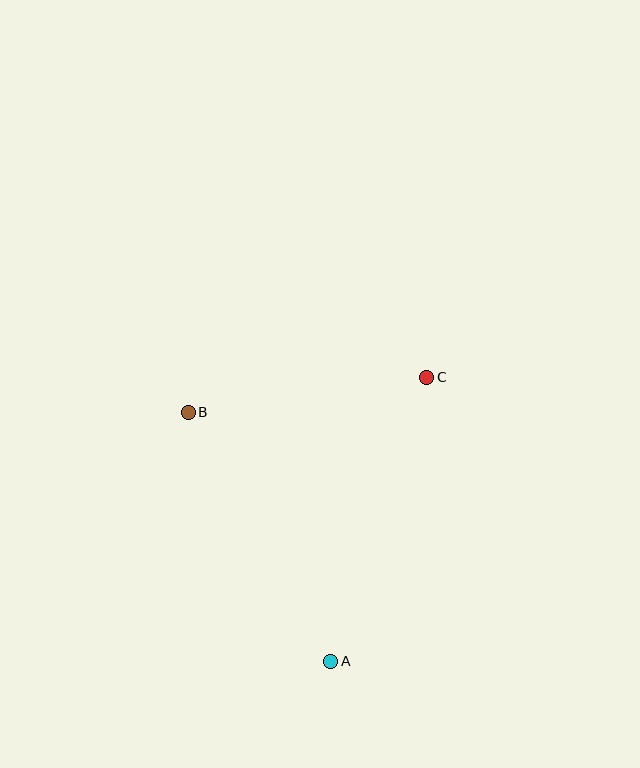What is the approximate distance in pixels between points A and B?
The distance between A and B is approximately 287 pixels.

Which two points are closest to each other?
Points B and C are closest to each other.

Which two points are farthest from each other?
Points A and C are farthest from each other.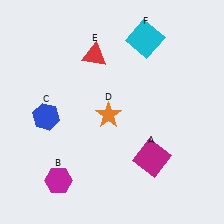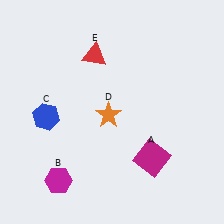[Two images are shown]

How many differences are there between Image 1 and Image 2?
There is 1 difference between the two images.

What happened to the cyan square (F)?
The cyan square (F) was removed in Image 2. It was in the top-right area of Image 1.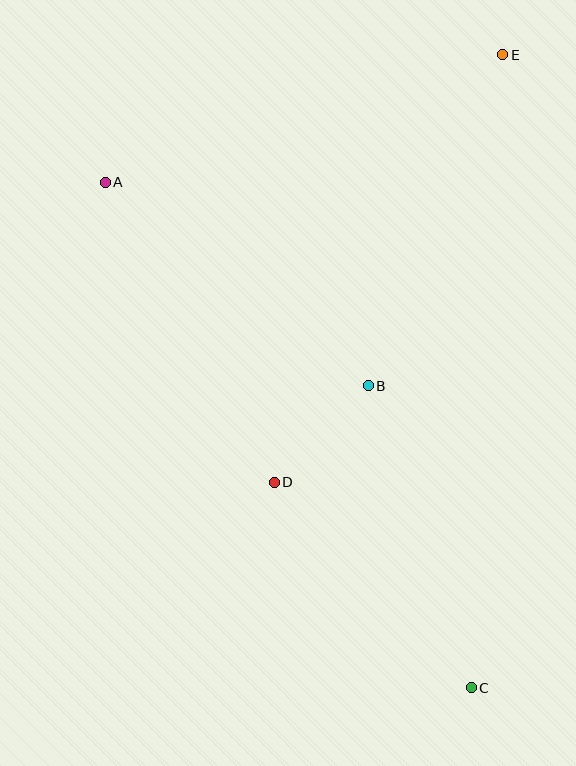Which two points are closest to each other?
Points B and D are closest to each other.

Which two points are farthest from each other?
Points C and E are farthest from each other.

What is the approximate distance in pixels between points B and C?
The distance between B and C is approximately 319 pixels.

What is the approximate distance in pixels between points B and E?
The distance between B and E is approximately 357 pixels.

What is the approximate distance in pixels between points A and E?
The distance between A and E is approximately 418 pixels.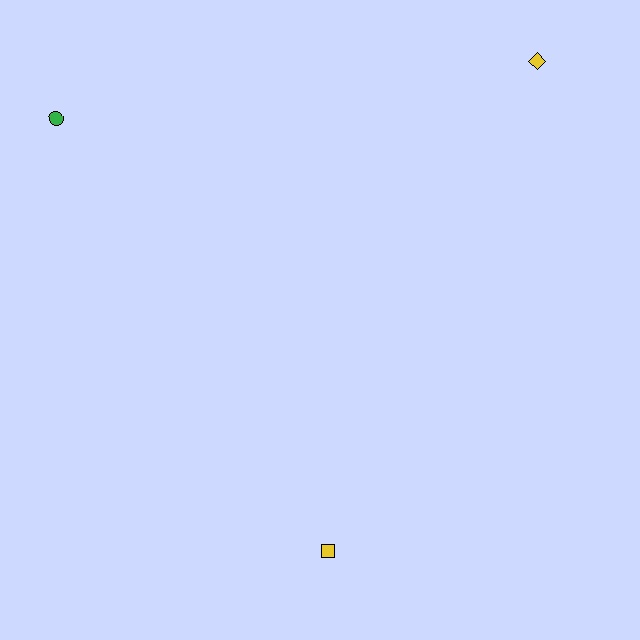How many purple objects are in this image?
There are no purple objects.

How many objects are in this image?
There are 3 objects.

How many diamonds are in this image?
There is 1 diamond.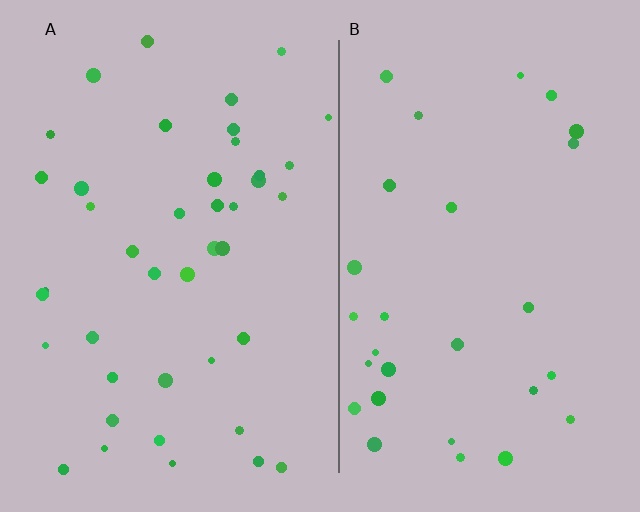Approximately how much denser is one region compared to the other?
Approximately 1.4× — region A over region B.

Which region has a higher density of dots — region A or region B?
A (the left).